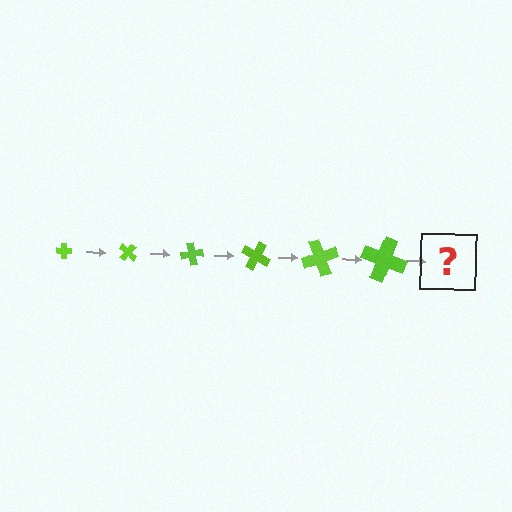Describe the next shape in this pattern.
It should be a cross, larger than the previous one and rotated 240 degrees from the start.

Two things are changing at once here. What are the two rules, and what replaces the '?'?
The two rules are that the cross grows larger each step and it rotates 40 degrees each step. The '?' should be a cross, larger than the previous one and rotated 240 degrees from the start.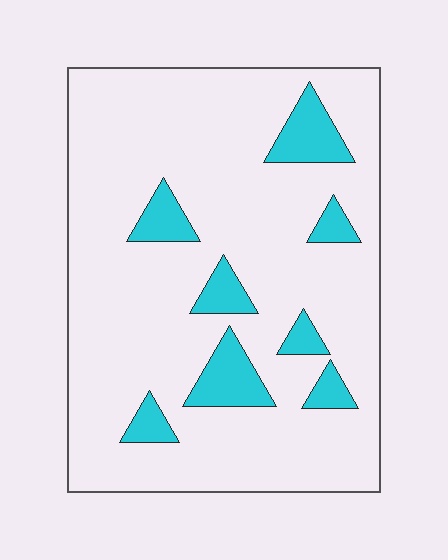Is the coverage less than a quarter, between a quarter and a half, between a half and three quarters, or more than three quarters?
Less than a quarter.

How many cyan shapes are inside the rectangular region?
8.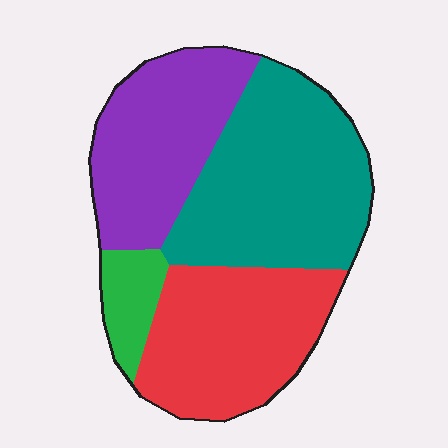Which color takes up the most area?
Teal, at roughly 35%.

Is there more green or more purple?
Purple.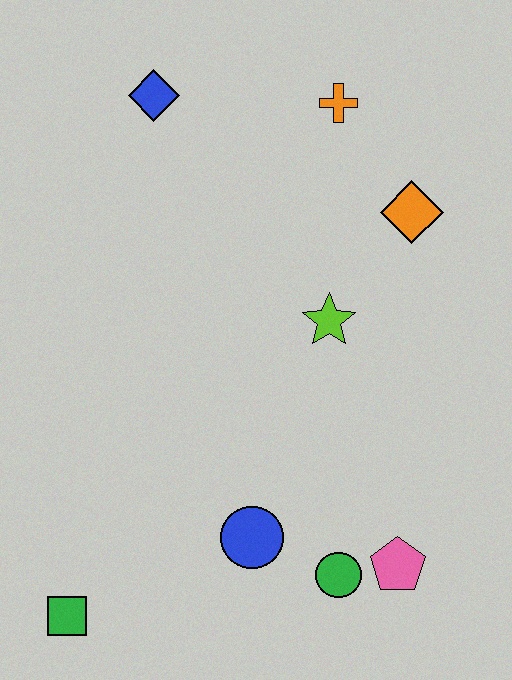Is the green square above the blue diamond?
No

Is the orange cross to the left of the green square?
No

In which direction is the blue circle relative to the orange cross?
The blue circle is below the orange cross.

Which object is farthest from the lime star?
The green square is farthest from the lime star.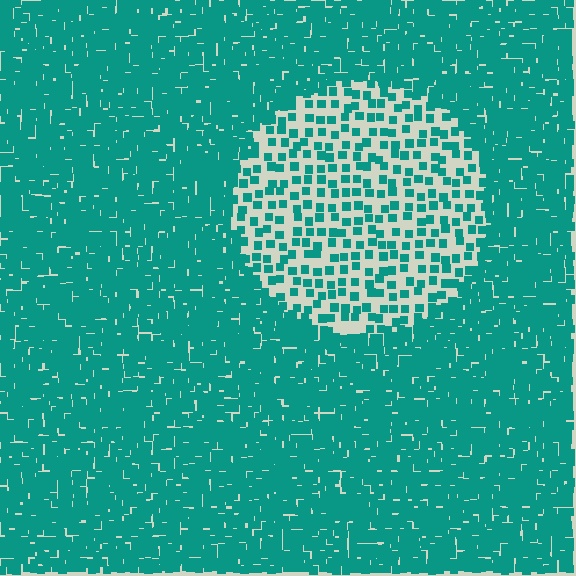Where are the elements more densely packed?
The elements are more densely packed outside the circle boundary.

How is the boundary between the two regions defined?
The boundary is defined by a change in element density (approximately 3.0x ratio). All elements are the same color, size, and shape.